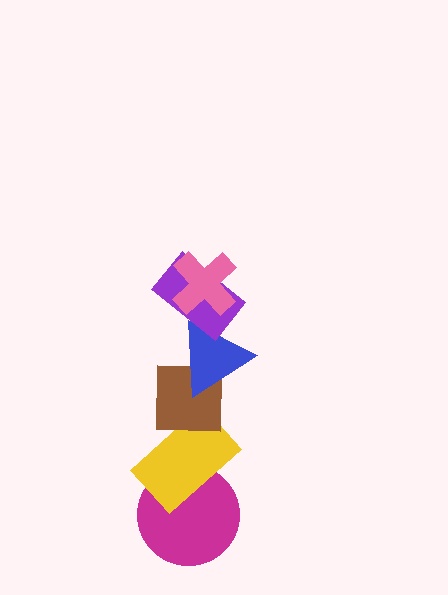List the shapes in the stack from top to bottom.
From top to bottom: the pink cross, the purple rectangle, the blue triangle, the brown square, the yellow rectangle, the magenta circle.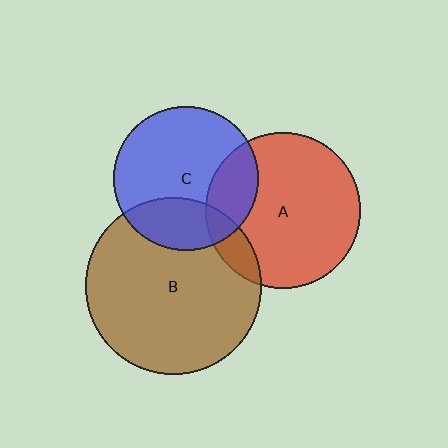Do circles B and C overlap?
Yes.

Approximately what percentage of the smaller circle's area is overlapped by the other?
Approximately 25%.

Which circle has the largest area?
Circle B (brown).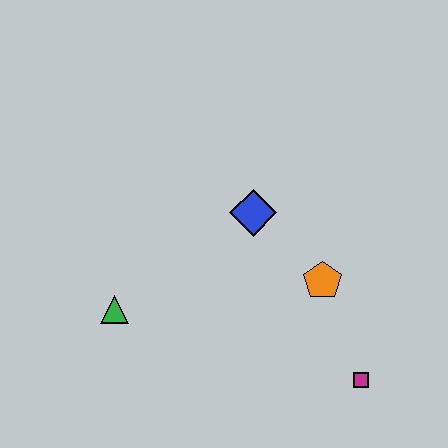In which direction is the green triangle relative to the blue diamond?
The green triangle is to the left of the blue diamond.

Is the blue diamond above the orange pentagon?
Yes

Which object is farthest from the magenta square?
The green triangle is farthest from the magenta square.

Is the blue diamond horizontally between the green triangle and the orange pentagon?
Yes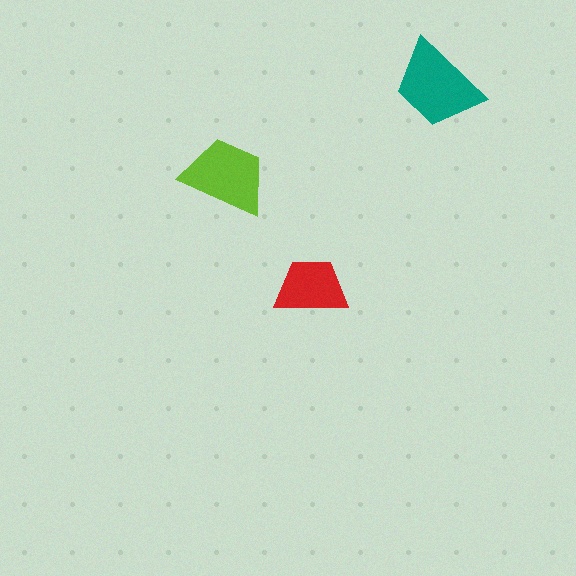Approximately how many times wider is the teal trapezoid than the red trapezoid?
About 1.5 times wider.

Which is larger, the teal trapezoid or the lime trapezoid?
The teal one.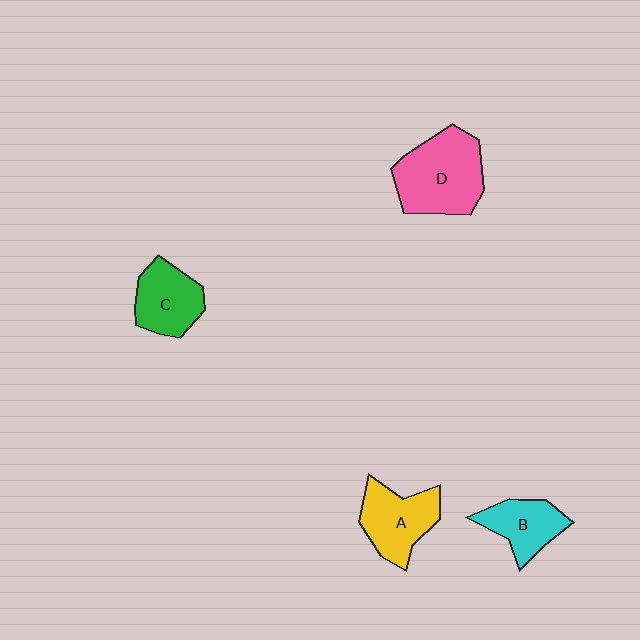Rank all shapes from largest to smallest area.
From largest to smallest: D (pink), A (yellow), C (green), B (cyan).